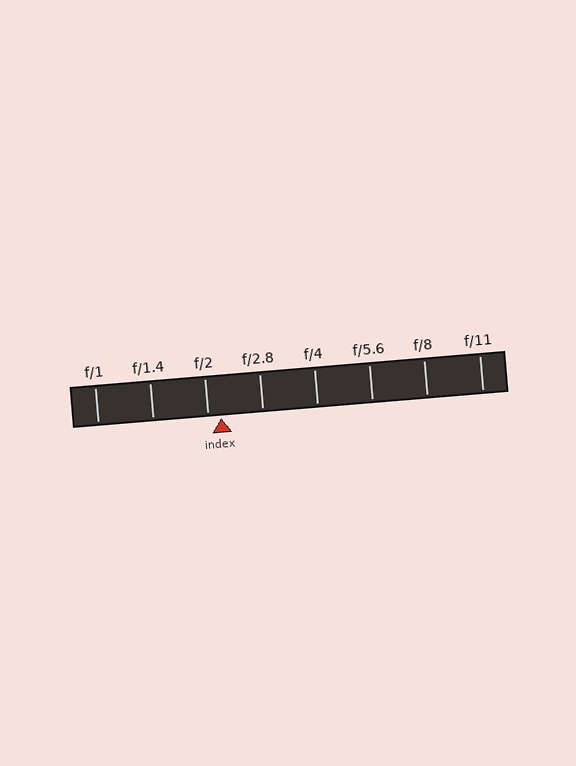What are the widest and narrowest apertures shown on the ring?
The widest aperture shown is f/1 and the narrowest is f/11.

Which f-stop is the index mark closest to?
The index mark is closest to f/2.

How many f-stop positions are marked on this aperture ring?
There are 8 f-stop positions marked.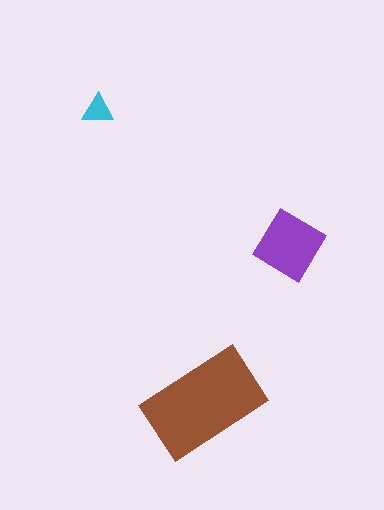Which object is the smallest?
The cyan triangle.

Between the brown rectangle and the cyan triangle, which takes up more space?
The brown rectangle.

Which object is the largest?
The brown rectangle.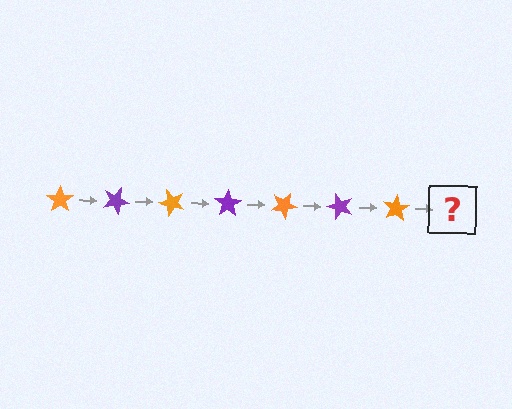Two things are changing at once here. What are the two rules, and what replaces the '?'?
The two rules are that it rotates 25 degrees each step and the color cycles through orange and purple. The '?' should be a purple star, rotated 175 degrees from the start.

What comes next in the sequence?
The next element should be a purple star, rotated 175 degrees from the start.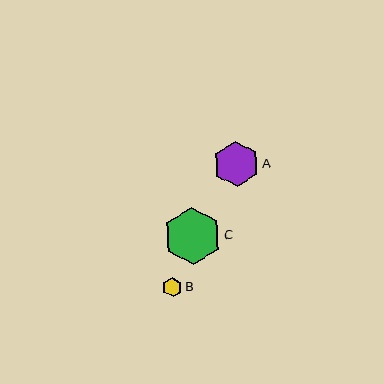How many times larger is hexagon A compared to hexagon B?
Hexagon A is approximately 2.4 times the size of hexagon B.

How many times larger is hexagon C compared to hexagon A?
Hexagon C is approximately 1.2 times the size of hexagon A.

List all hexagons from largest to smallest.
From largest to smallest: C, A, B.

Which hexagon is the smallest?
Hexagon B is the smallest with a size of approximately 19 pixels.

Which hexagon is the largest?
Hexagon C is the largest with a size of approximately 57 pixels.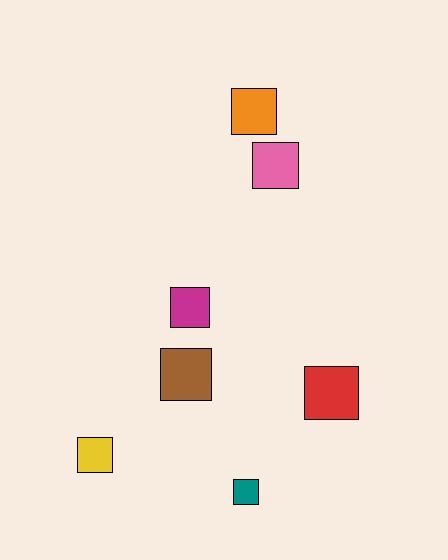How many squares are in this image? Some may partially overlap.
There are 7 squares.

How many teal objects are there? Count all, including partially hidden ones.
There is 1 teal object.